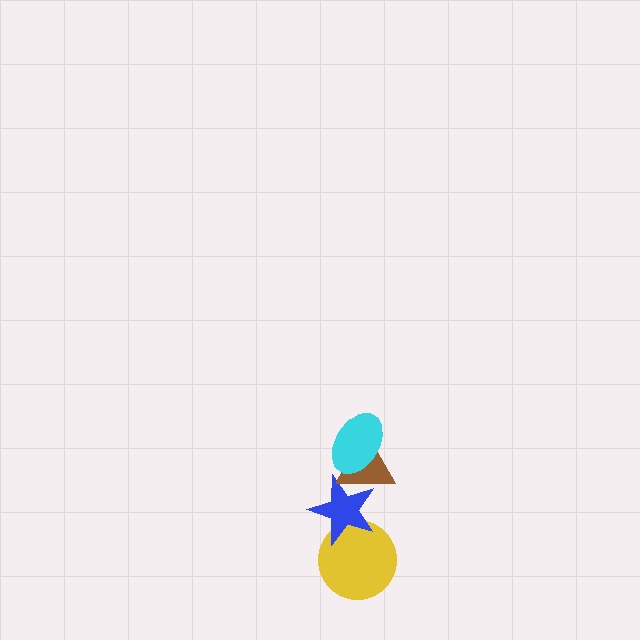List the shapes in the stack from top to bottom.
From top to bottom: the cyan ellipse, the brown triangle, the blue star, the yellow circle.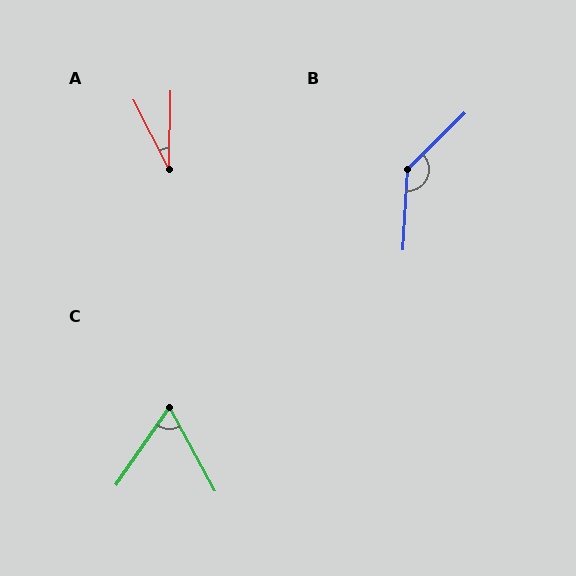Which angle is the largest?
B, at approximately 138 degrees.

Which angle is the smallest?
A, at approximately 28 degrees.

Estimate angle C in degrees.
Approximately 63 degrees.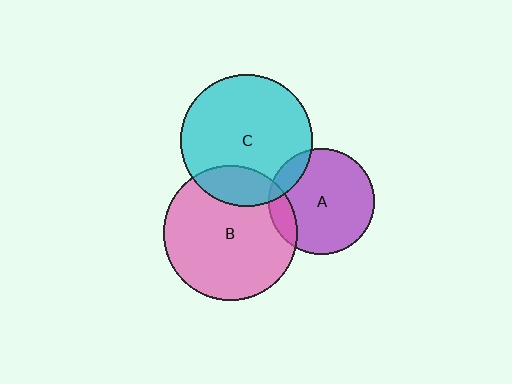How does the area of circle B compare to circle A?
Approximately 1.6 times.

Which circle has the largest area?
Circle B (pink).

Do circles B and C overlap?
Yes.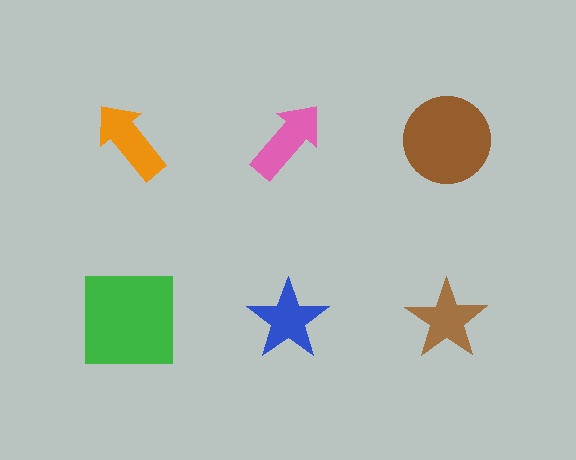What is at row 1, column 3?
A brown circle.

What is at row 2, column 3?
A brown star.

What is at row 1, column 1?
An orange arrow.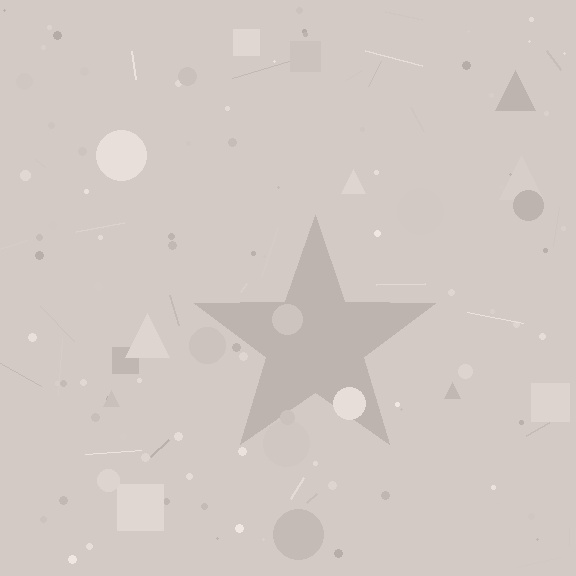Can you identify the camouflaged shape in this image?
The camouflaged shape is a star.